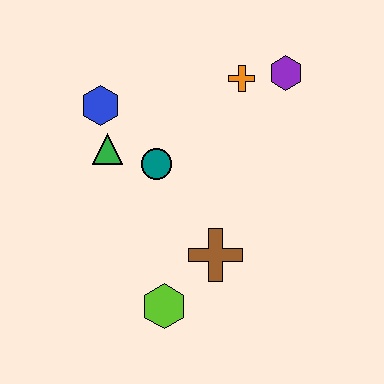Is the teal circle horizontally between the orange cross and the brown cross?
No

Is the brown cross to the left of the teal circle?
No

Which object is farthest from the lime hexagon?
The purple hexagon is farthest from the lime hexagon.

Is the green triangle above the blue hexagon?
No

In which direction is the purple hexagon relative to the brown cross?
The purple hexagon is above the brown cross.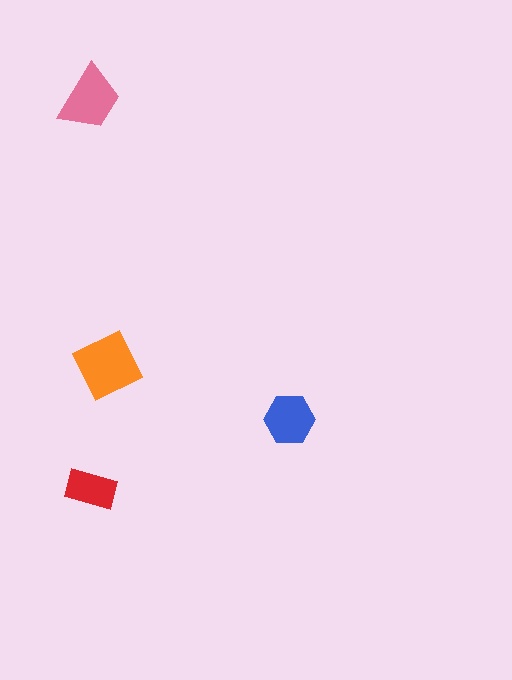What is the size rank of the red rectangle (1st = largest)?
4th.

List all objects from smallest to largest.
The red rectangle, the blue hexagon, the pink trapezoid, the orange square.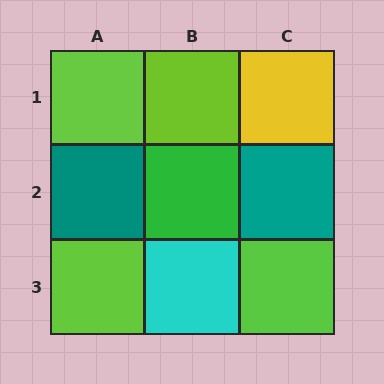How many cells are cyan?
1 cell is cyan.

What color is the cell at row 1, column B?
Lime.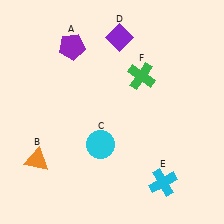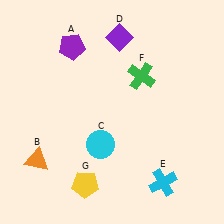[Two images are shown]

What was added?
A yellow pentagon (G) was added in Image 2.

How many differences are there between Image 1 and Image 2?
There is 1 difference between the two images.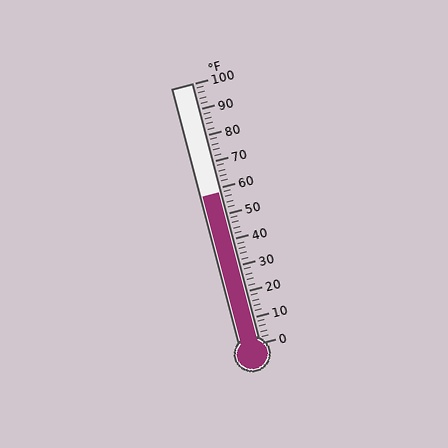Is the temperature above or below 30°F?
The temperature is above 30°F.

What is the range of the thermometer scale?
The thermometer scale ranges from 0°F to 100°F.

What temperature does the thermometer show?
The thermometer shows approximately 58°F.